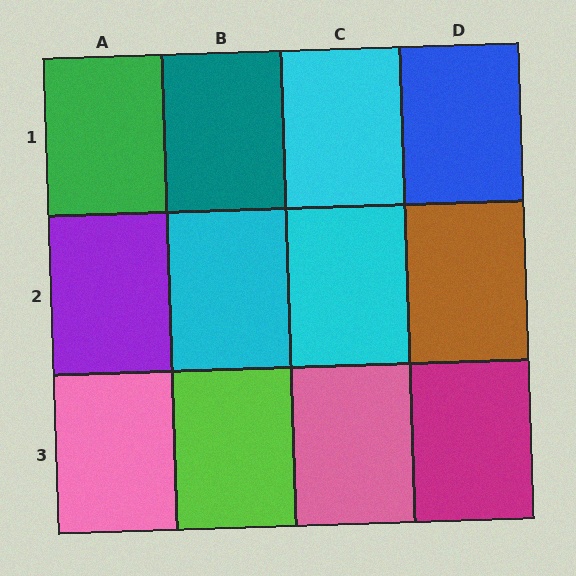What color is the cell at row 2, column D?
Brown.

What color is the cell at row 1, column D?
Blue.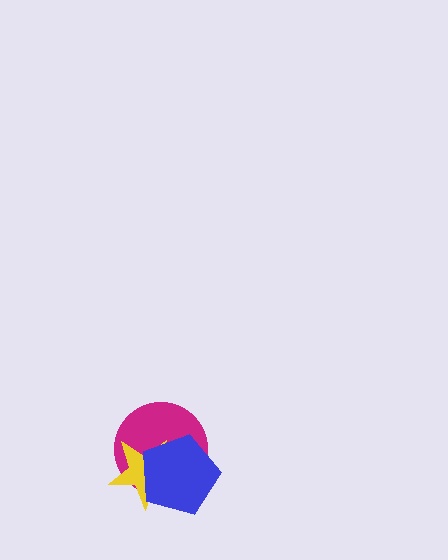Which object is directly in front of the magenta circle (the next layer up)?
The yellow star is directly in front of the magenta circle.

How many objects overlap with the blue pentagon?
2 objects overlap with the blue pentagon.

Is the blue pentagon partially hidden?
No, no other shape covers it.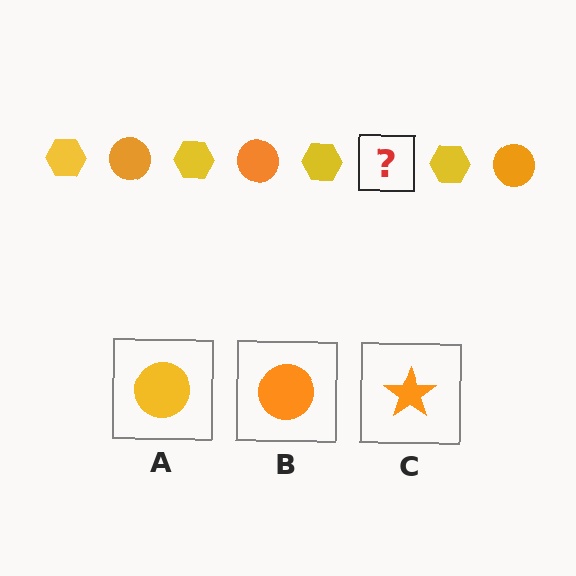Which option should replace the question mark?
Option B.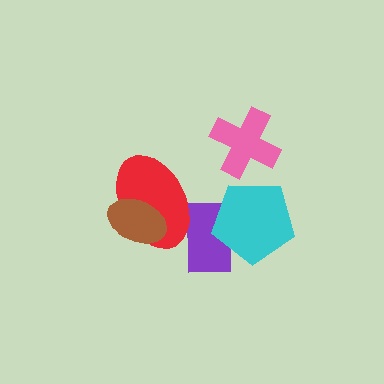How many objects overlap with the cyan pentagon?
1 object overlaps with the cyan pentagon.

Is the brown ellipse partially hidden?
No, no other shape covers it.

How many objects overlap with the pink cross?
0 objects overlap with the pink cross.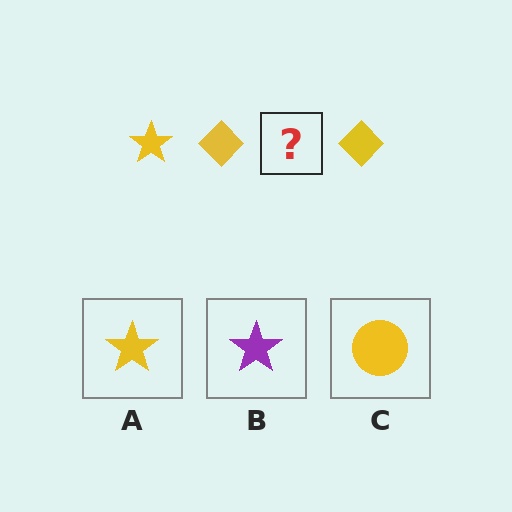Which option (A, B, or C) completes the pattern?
A.